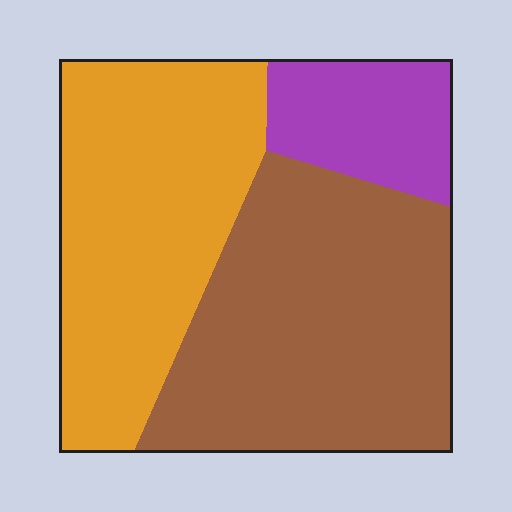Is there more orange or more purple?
Orange.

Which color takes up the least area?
Purple, at roughly 15%.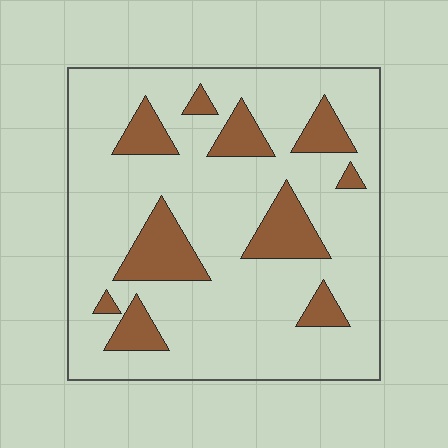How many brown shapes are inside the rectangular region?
10.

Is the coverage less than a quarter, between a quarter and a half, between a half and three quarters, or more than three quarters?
Less than a quarter.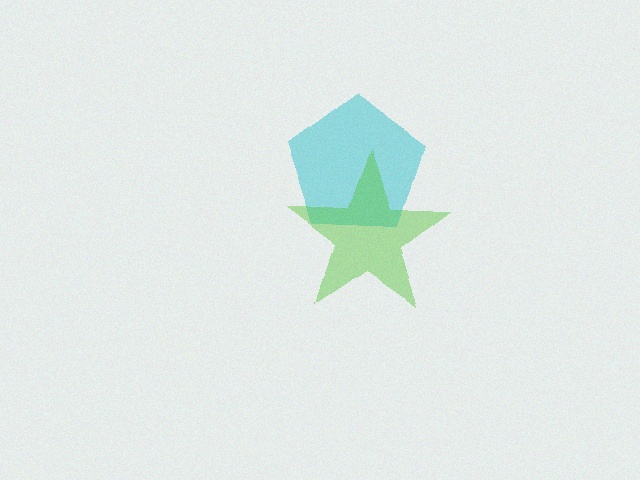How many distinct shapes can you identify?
There are 2 distinct shapes: a cyan pentagon, a lime star.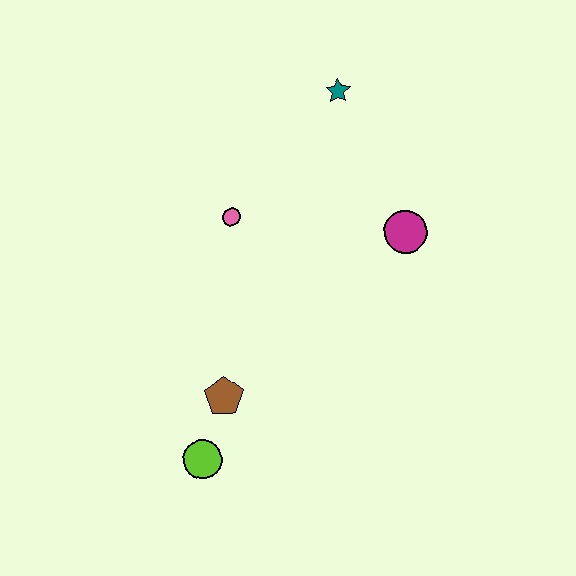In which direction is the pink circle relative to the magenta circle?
The pink circle is to the left of the magenta circle.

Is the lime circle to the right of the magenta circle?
No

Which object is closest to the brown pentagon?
The lime circle is closest to the brown pentagon.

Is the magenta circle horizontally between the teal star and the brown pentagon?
No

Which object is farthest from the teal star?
The lime circle is farthest from the teal star.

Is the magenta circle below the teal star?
Yes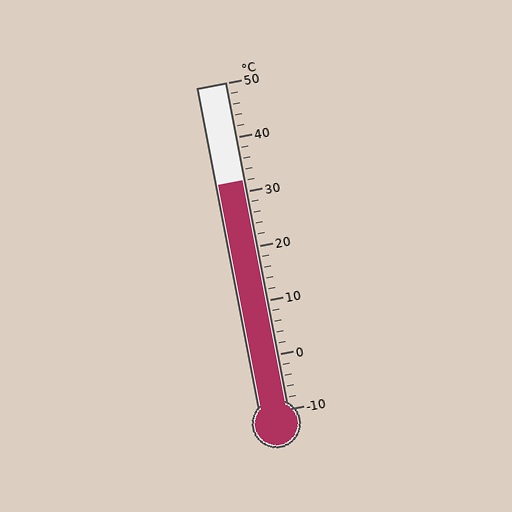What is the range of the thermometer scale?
The thermometer scale ranges from -10°C to 50°C.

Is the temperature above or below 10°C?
The temperature is above 10°C.